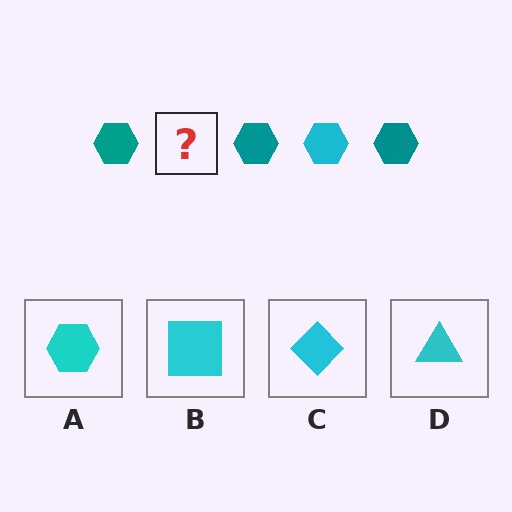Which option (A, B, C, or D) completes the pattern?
A.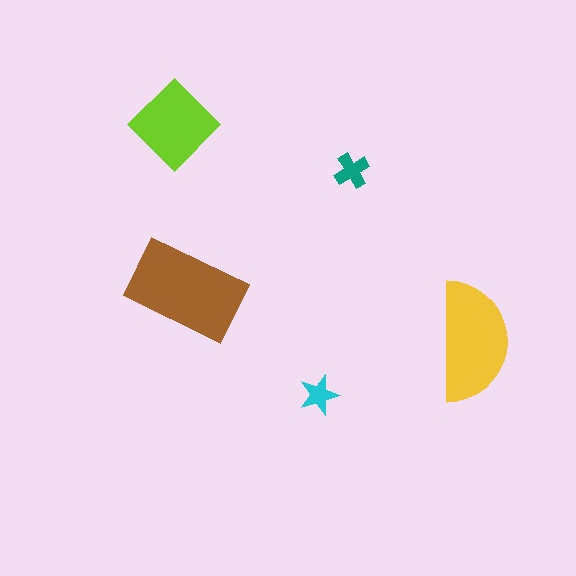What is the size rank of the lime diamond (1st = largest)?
3rd.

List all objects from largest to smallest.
The brown rectangle, the yellow semicircle, the lime diamond, the teal cross, the cyan star.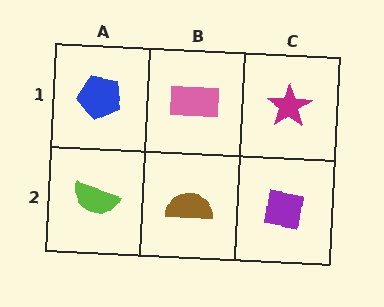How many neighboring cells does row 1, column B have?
3.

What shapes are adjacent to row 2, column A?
A blue pentagon (row 1, column A), a brown semicircle (row 2, column B).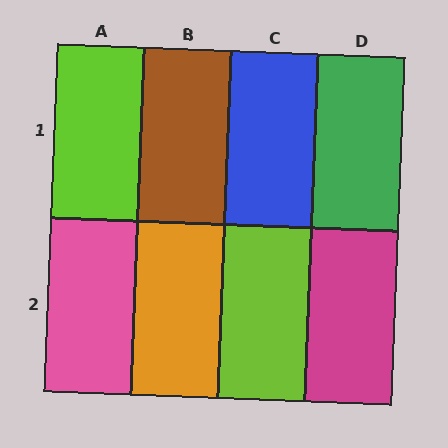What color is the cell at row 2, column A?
Pink.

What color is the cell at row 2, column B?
Orange.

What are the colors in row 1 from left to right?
Lime, brown, blue, green.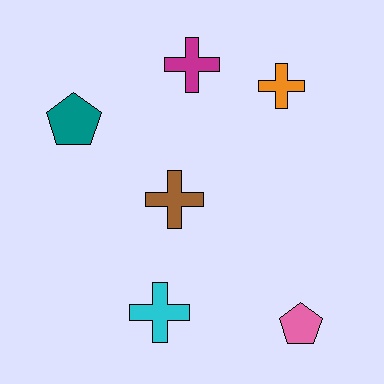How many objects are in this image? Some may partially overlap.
There are 6 objects.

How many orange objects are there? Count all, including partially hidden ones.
There is 1 orange object.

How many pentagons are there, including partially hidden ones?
There are 2 pentagons.